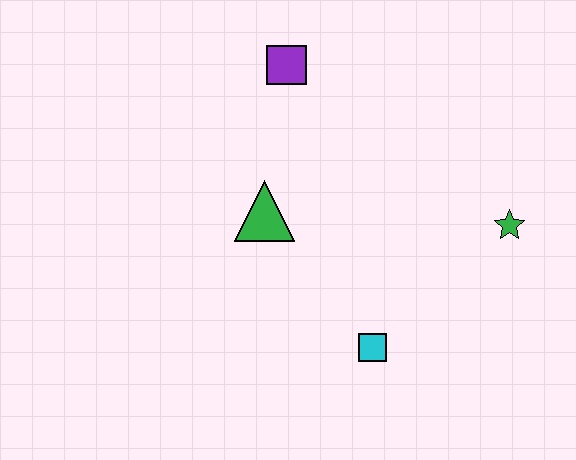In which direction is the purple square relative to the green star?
The purple square is to the left of the green star.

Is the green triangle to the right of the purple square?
No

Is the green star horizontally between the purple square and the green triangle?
No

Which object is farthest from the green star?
The purple square is farthest from the green star.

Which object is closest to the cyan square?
The green triangle is closest to the cyan square.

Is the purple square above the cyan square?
Yes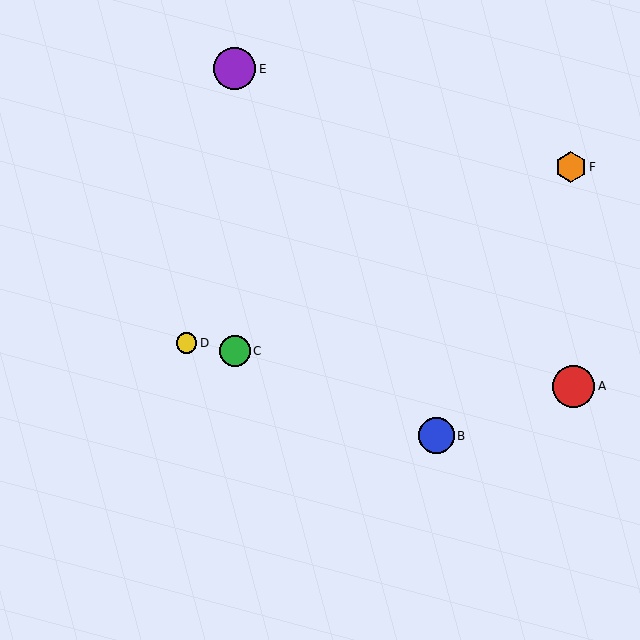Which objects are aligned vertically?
Objects C, E are aligned vertically.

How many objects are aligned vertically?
2 objects (C, E) are aligned vertically.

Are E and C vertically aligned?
Yes, both are at x≈235.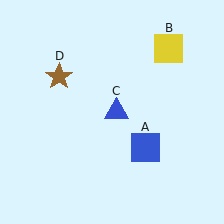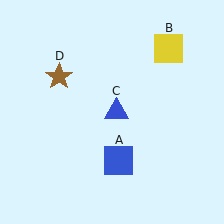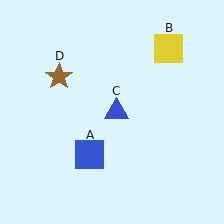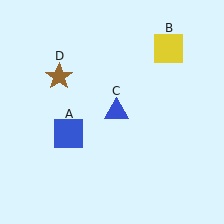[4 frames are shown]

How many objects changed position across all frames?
1 object changed position: blue square (object A).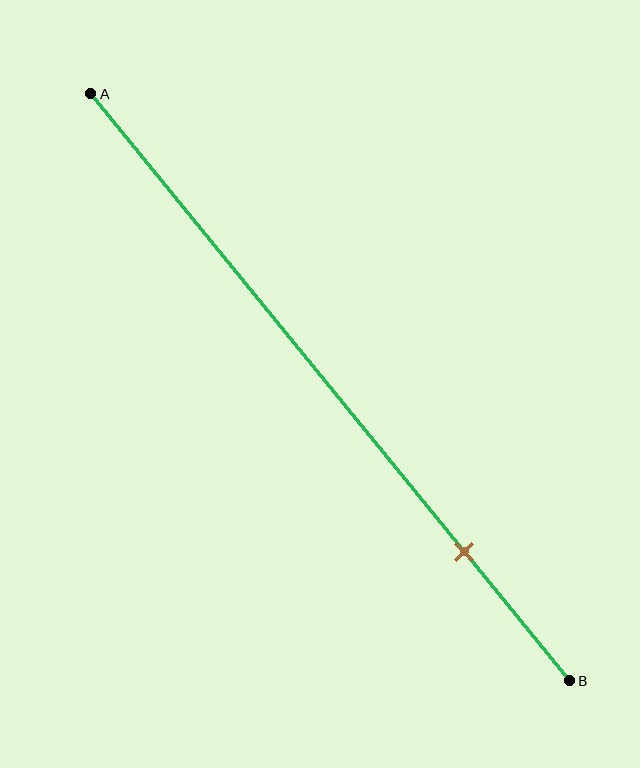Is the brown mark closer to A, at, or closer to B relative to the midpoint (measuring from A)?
The brown mark is closer to point B than the midpoint of segment AB.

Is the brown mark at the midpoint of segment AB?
No, the mark is at about 80% from A, not at the 50% midpoint.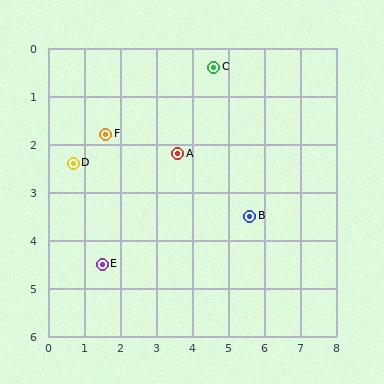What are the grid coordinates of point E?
Point E is at approximately (1.5, 4.5).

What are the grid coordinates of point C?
Point C is at approximately (4.6, 0.4).